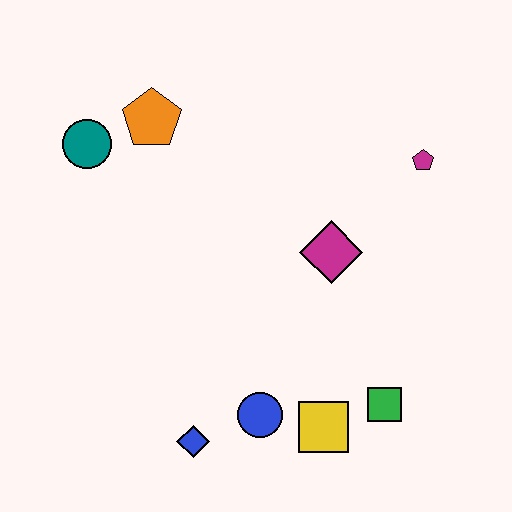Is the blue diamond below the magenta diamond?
Yes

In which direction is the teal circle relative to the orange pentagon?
The teal circle is to the left of the orange pentagon.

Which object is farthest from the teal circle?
The green square is farthest from the teal circle.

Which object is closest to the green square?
The yellow square is closest to the green square.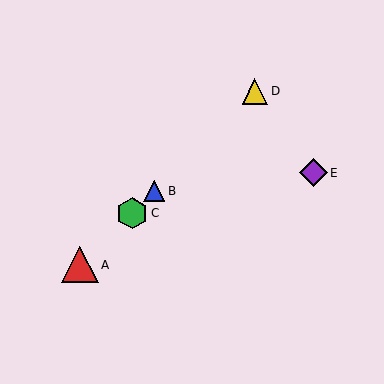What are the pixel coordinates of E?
Object E is at (313, 173).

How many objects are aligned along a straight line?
4 objects (A, B, C, D) are aligned along a straight line.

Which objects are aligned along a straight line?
Objects A, B, C, D are aligned along a straight line.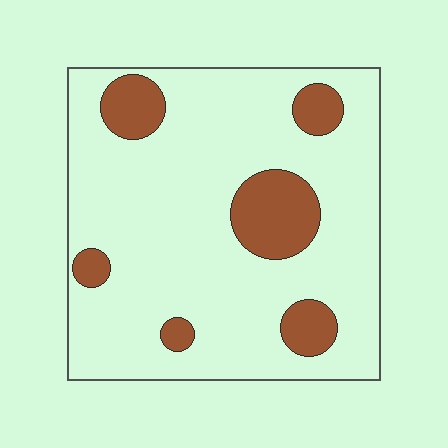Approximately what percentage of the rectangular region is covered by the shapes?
Approximately 15%.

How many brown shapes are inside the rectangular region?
6.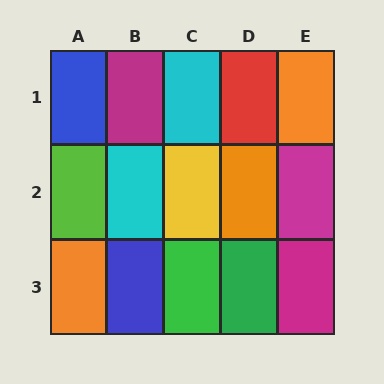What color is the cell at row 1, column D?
Red.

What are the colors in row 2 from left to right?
Lime, cyan, yellow, orange, magenta.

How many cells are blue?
2 cells are blue.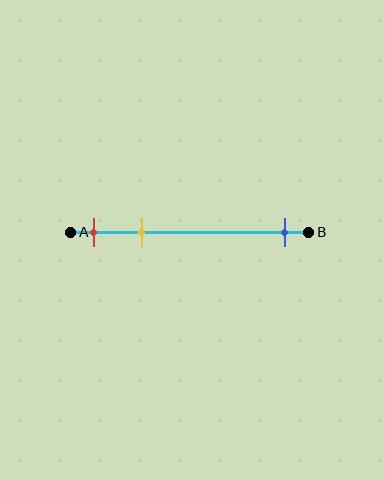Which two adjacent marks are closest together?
The red and yellow marks are the closest adjacent pair.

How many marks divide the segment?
There are 3 marks dividing the segment.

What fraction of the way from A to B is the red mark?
The red mark is approximately 10% (0.1) of the way from A to B.